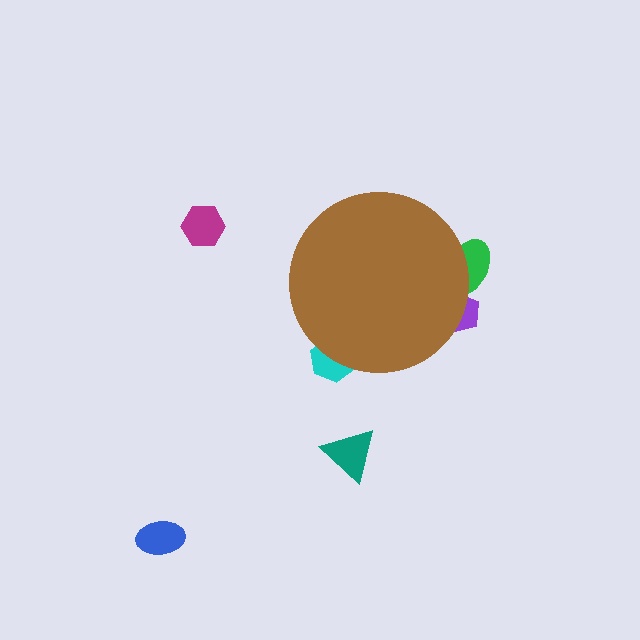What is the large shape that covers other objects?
A brown circle.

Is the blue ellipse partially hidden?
No, the blue ellipse is fully visible.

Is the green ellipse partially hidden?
Yes, the green ellipse is partially hidden behind the brown circle.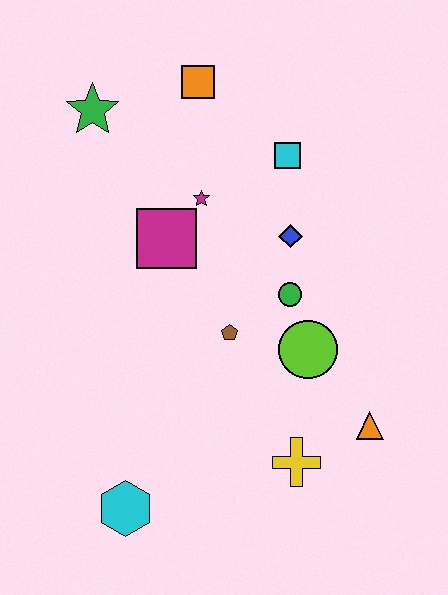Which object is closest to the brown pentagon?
The green circle is closest to the brown pentagon.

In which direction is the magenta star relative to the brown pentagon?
The magenta star is above the brown pentagon.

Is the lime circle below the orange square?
Yes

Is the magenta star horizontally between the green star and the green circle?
Yes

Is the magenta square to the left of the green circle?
Yes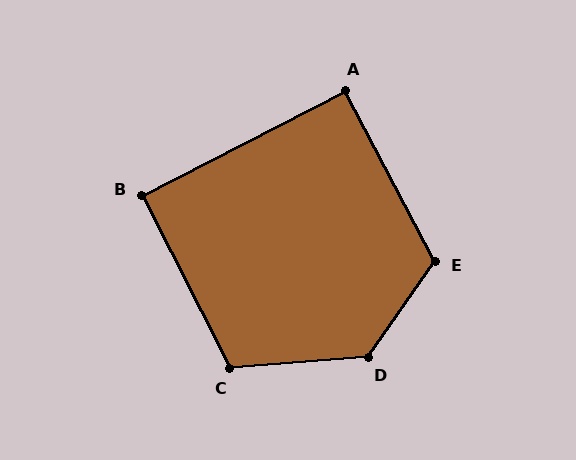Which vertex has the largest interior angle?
D, at approximately 130 degrees.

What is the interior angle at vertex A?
Approximately 91 degrees (approximately right).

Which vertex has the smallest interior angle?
B, at approximately 90 degrees.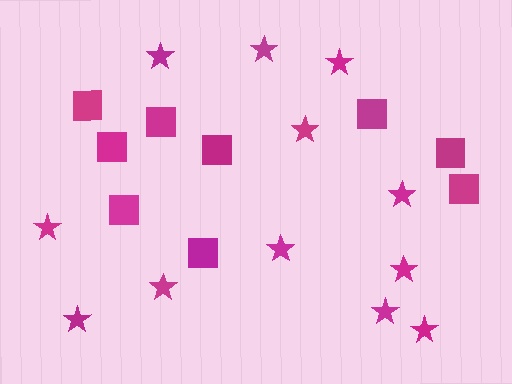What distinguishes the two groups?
There are 2 groups: one group of squares (9) and one group of stars (12).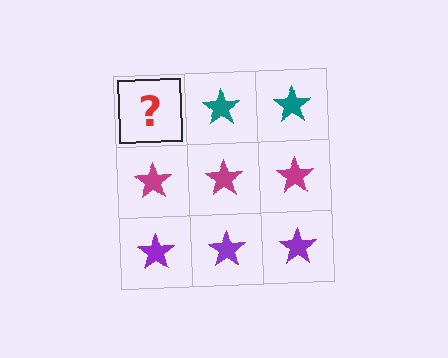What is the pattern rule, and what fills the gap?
The rule is that each row has a consistent color. The gap should be filled with a teal star.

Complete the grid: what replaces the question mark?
The question mark should be replaced with a teal star.